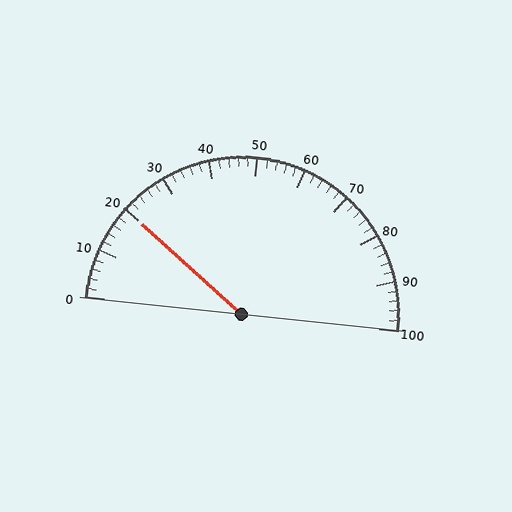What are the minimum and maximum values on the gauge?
The gauge ranges from 0 to 100.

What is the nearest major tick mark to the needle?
The nearest major tick mark is 20.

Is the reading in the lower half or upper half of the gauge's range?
The reading is in the lower half of the range (0 to 100).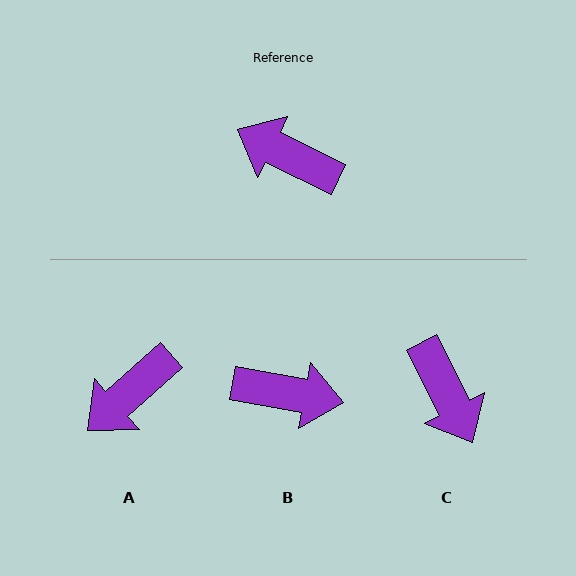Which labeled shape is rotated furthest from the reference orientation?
B, about 164 degrees away.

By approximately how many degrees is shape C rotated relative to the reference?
Approximately 143 degrees counter-clockwise.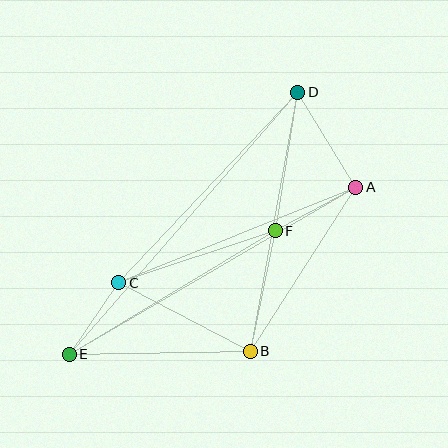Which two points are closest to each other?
Points C and E are closest to each other.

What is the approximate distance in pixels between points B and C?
The distance between B and C is approximately 148 pixels.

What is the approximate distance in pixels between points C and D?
The distance between C and D is approximately 261 pixels.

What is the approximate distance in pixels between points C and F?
The distance between C and F is approximately 165 pixels.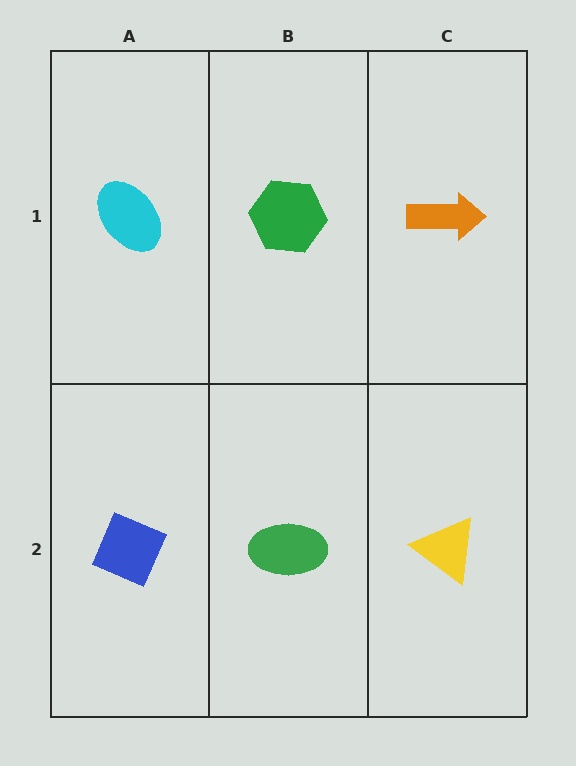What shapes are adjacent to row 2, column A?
A cyan ellipse (row 1, column A), a green ellipse (row 2, column B).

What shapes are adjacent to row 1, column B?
A green ellipse (row 2, column B), a cyan ellipse (row 1, column A), an orange arrow (row 1, column C).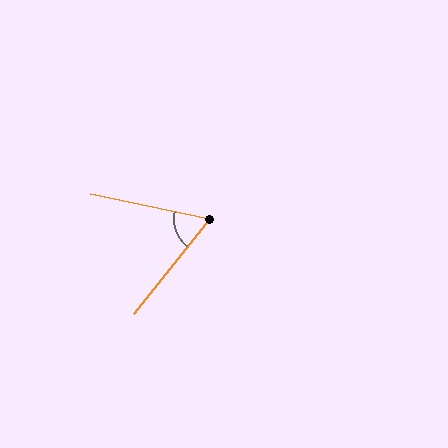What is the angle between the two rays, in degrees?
Approximately 63 degrees.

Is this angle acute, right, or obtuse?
It is acute.